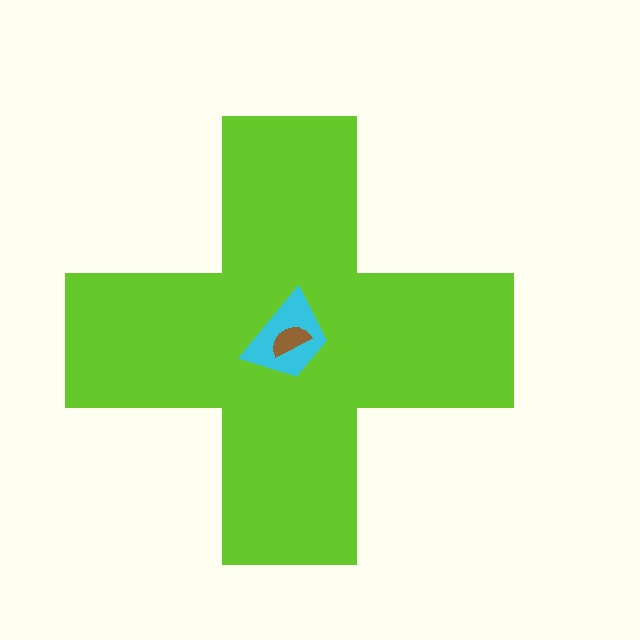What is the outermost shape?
The lime cross.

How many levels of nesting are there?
3.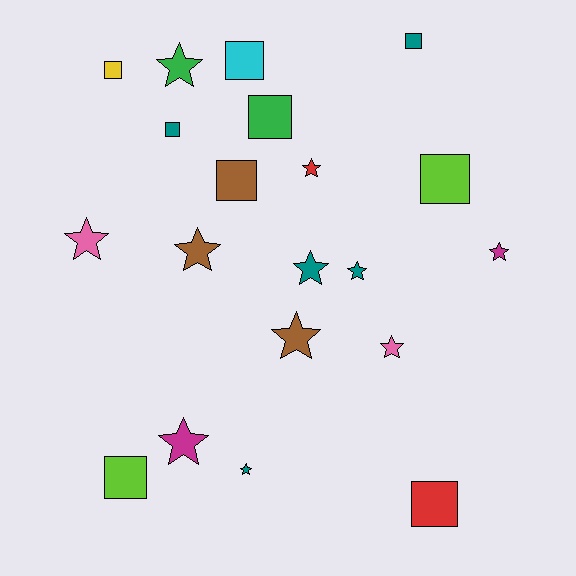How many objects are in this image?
There are 20 objects.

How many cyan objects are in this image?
There is 1 cyan object.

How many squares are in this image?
There are 9 squares.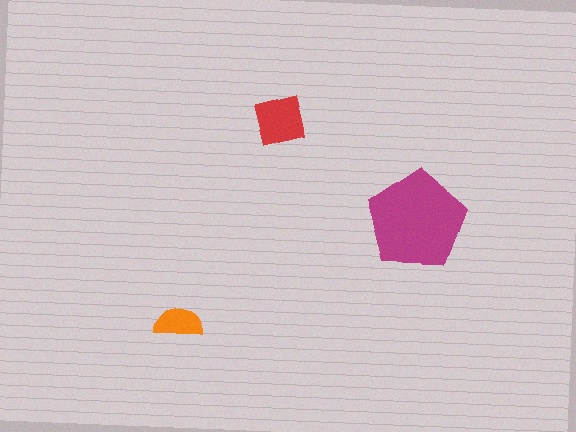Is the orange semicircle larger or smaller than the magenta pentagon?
Smaller.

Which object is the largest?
The magenta pentagon.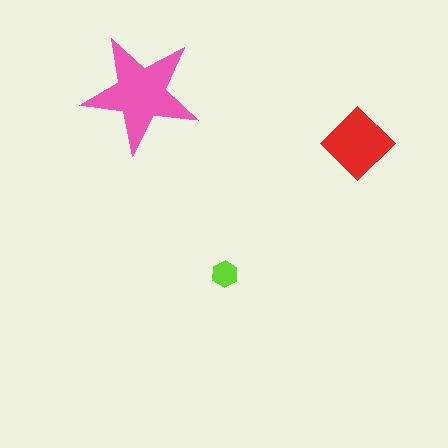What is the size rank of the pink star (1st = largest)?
1st.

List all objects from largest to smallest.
The pink star, the red diamond, the lime hexagon.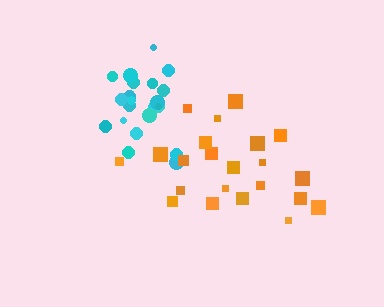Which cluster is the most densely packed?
Cyan.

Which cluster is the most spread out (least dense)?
Orange.